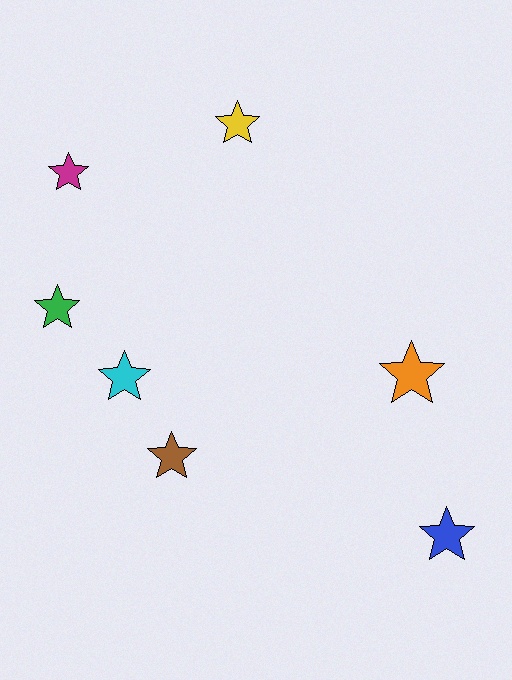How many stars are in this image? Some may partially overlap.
There are 7 stars.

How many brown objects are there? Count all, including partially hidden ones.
There is 1 brown object.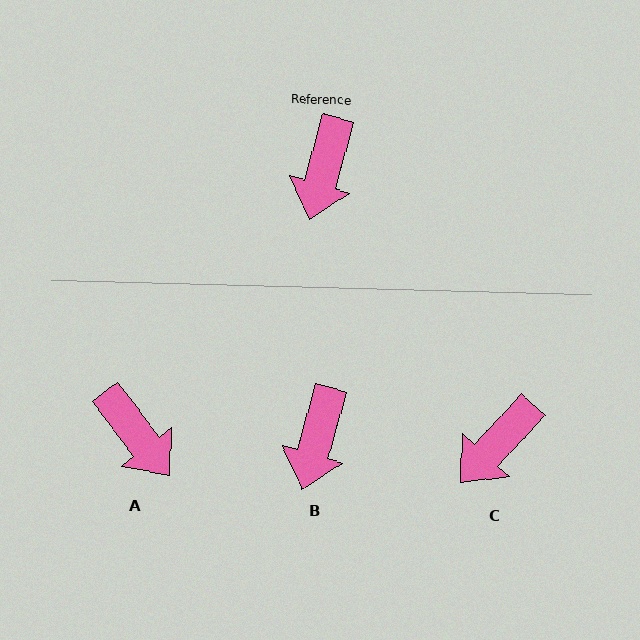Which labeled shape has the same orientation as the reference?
B.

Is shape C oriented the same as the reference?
No, it is off by about 27 degrees.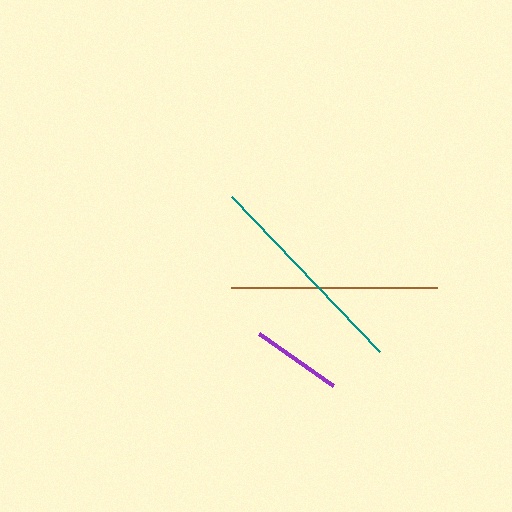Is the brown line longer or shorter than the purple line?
The brown line is longer than the purple line.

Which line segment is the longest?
The teal line is the longest at approximately 215 pixels.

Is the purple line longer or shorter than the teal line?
The teal line is longer than the purple line.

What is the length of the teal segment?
The teal segment is approximately 215 pixels long.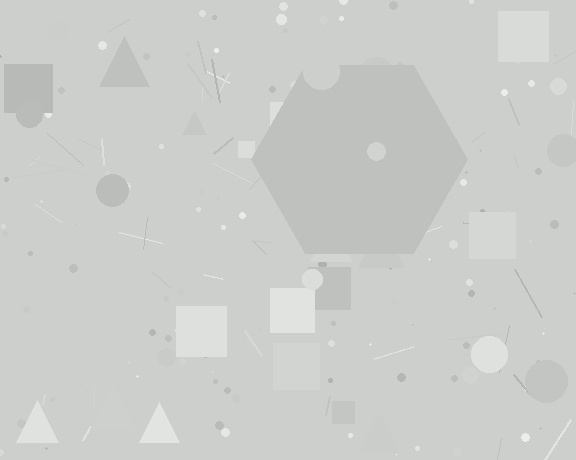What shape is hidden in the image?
A hexagon is hidden in the image.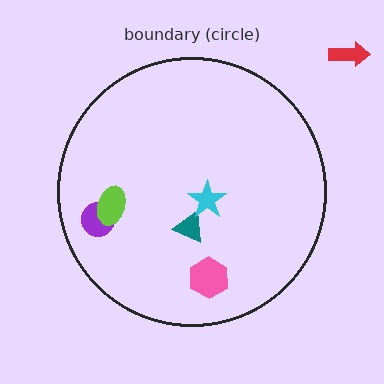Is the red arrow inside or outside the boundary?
Outside.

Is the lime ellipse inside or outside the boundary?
Inside.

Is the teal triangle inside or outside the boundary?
Inside.